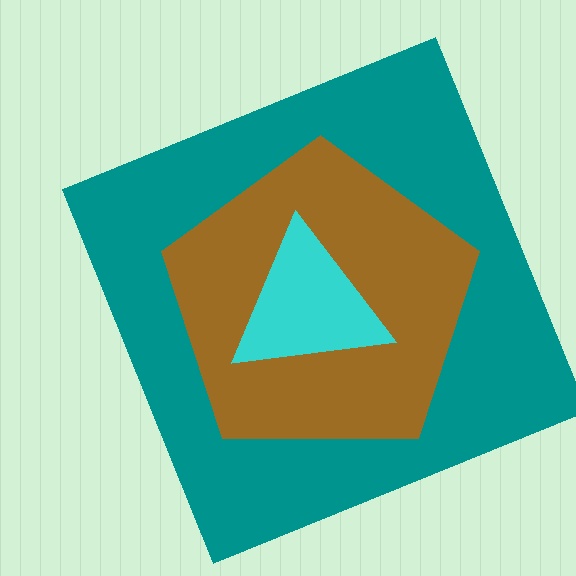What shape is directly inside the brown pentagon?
The cyan triangle.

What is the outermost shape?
The teal square.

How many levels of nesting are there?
3.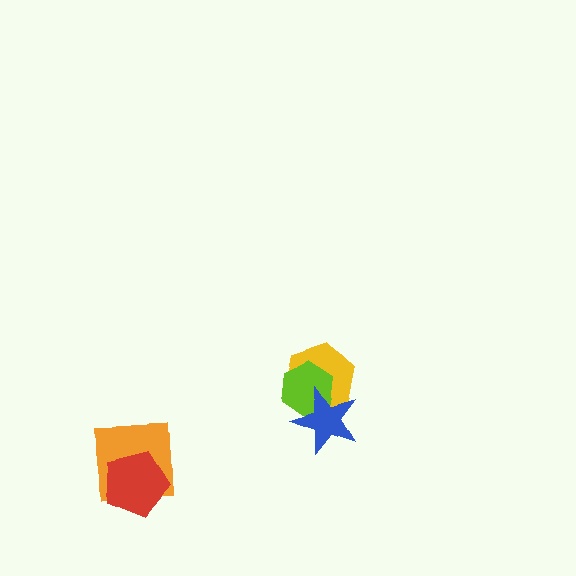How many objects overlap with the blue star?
2 objects overlap with the blue star.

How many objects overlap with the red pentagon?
1 object overlaps with the red pentagon.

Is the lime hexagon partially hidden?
Yes, it is partially covered by another shape.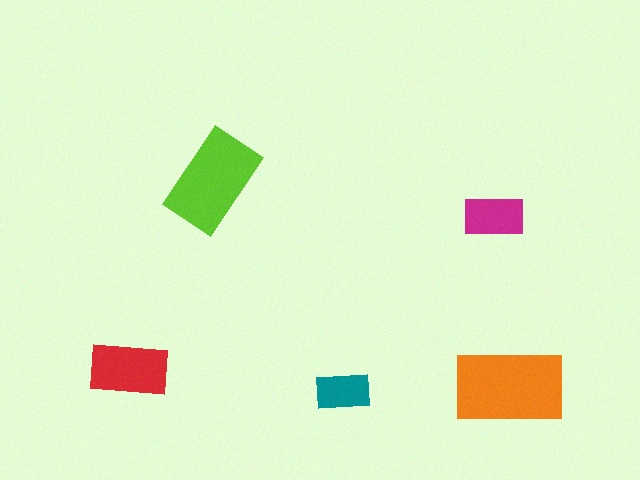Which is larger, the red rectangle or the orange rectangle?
The orange one.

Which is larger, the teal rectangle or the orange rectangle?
The orange one.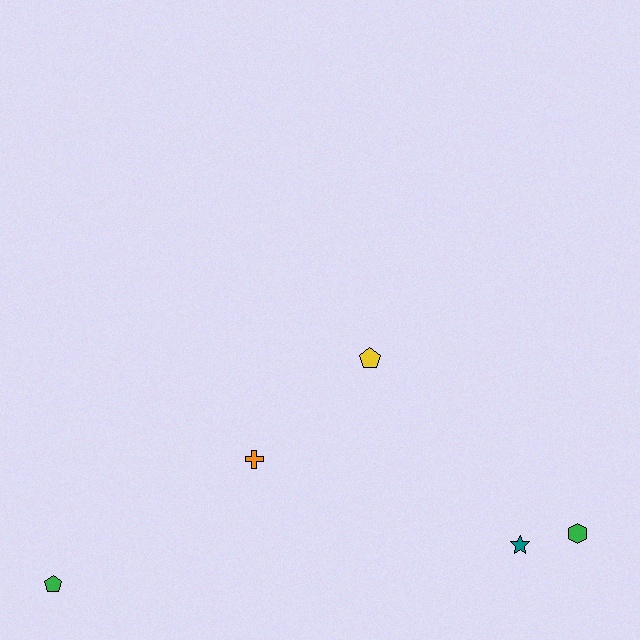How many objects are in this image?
There are 5 objects.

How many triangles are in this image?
There are no triangles.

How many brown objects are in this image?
There are no brown objects.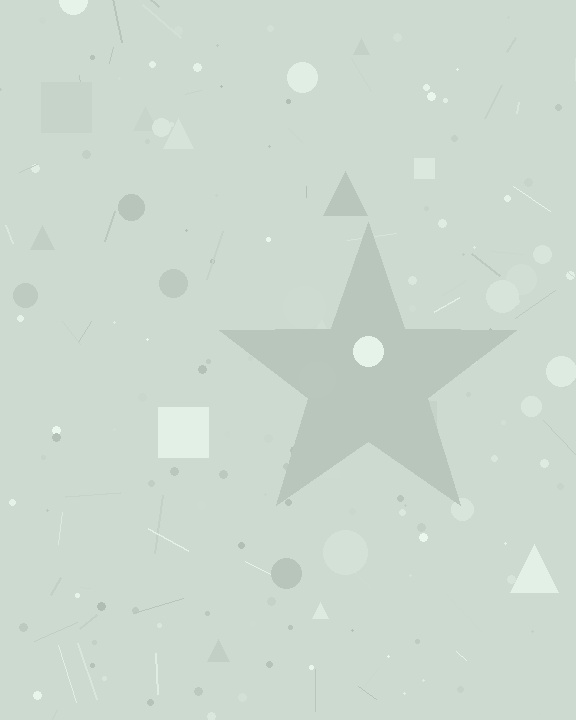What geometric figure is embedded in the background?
A star is embedded in the background.